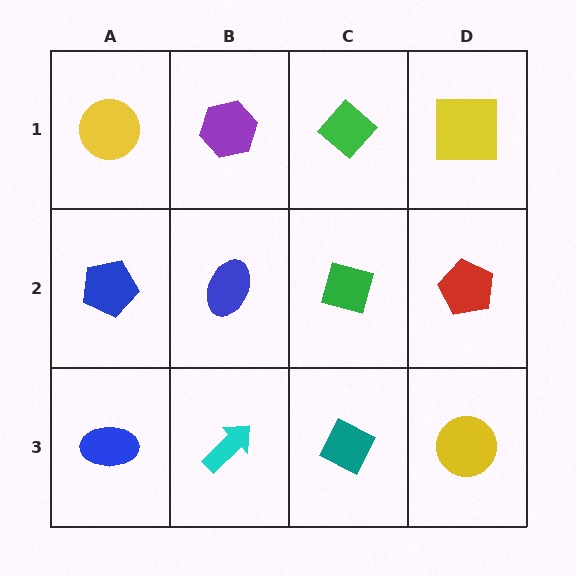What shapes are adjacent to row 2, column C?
A green diamond (row 1, column C), a teal diamond (row 3, column C), a blue ellipse (row 2, column B), a red pentagon (row 2, column D).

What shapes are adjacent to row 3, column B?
A blue ellipse (row 2, column B), a blue ellipse (row 3, column A), a teal diamond (row 3, column C).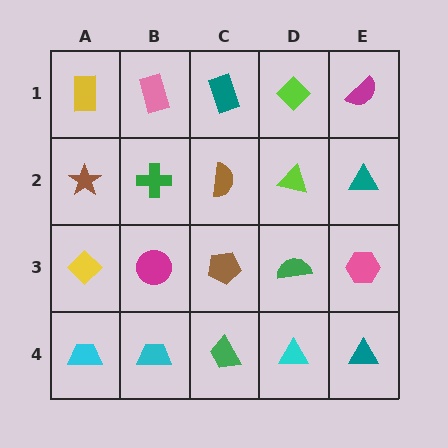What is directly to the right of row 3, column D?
A pink hexagon.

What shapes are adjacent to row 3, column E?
A teal triangle (row 2, column E), a teal triangle (row 4, column E), a green semicircle (row 3, column D).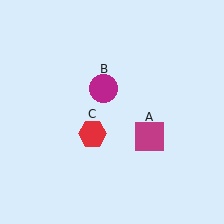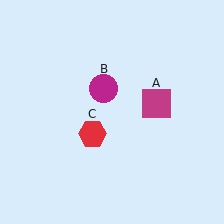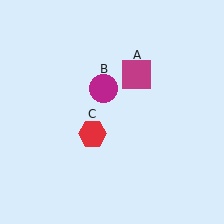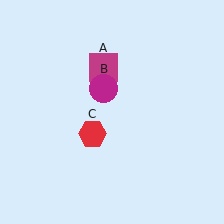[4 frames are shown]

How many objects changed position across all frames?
1 object changed position: magenta square (object A).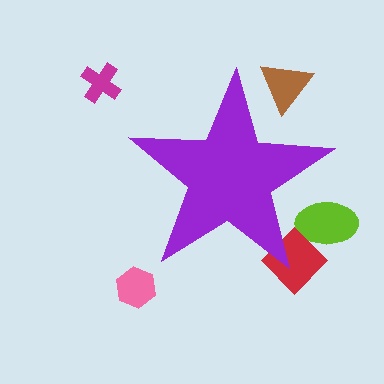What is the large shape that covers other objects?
A purple star.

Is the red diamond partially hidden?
Yes, the red diamond is partially hidden behind the purple star.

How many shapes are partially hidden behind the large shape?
3 shapes are partially hidden.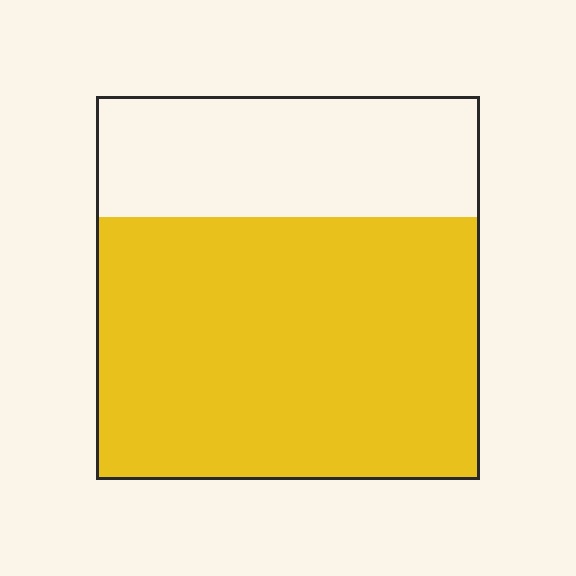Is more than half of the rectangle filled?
Yes.